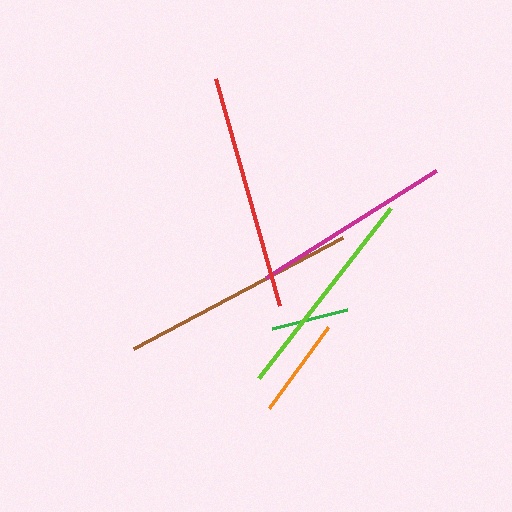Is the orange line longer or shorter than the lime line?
The lime line is longer than the orange line.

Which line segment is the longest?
The brown line is the longest at approximately 236 pixels.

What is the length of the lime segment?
The lime segment is approximately 215 pixels long.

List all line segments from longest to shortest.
From longest to shortest: brown, red, lime, magenta, orange, green.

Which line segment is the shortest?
The green line is the shortest at approximately 78 pixels.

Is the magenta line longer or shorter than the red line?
The red line is longer than the magenta line.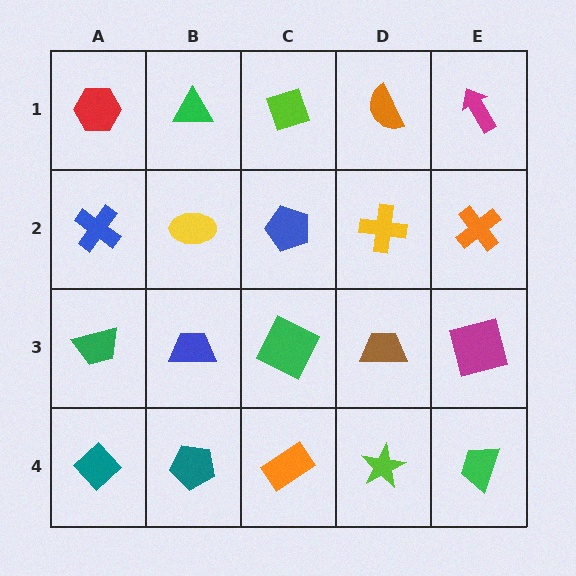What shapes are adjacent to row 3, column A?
A blue cross (row 2, column A), a teal diamond (row 4, column A), a blue trapezoid (row 3, column B).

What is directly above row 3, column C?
A blue pentagon.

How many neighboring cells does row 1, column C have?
3.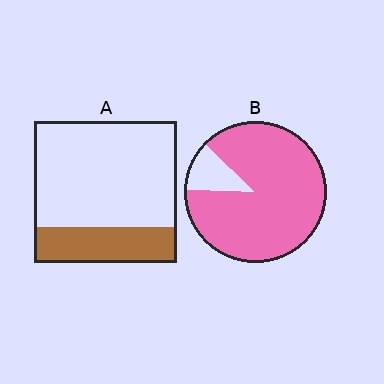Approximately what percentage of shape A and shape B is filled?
A is approximately 25% and B is approximately 90%.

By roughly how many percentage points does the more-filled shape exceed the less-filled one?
By roughly 65 percentage points (B over A).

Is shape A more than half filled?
No.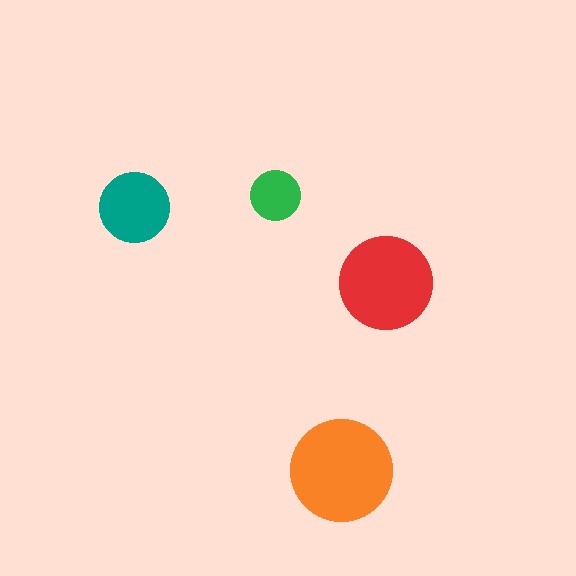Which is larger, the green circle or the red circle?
The red one.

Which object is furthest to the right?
The red circle is rightmost.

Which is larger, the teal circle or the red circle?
The red one.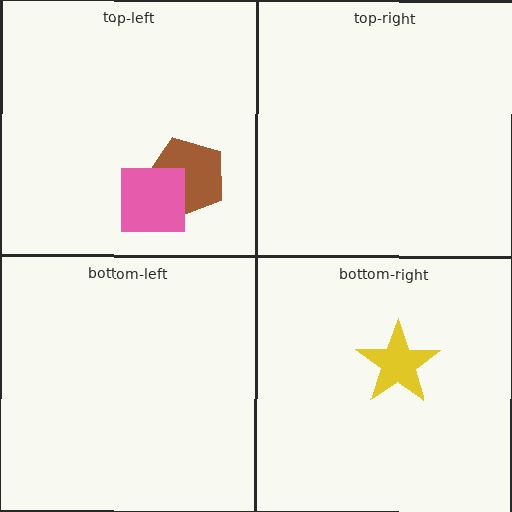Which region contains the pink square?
The top-left region.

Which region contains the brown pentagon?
The top-left region.